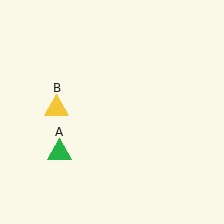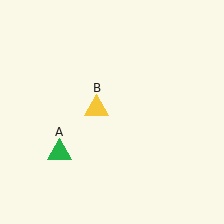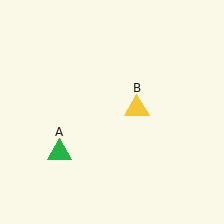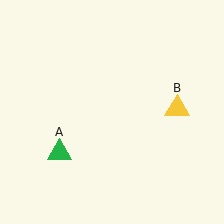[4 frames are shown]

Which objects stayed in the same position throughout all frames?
Green triangle (object A) remained stationary.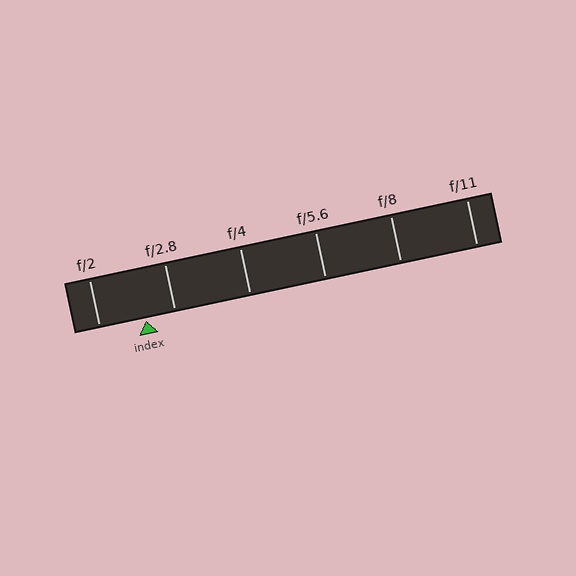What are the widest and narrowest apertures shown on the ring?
The widest aperture shown is f/2 and the narrowest is f/11.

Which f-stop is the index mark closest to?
The index mark is closest to f/2.8.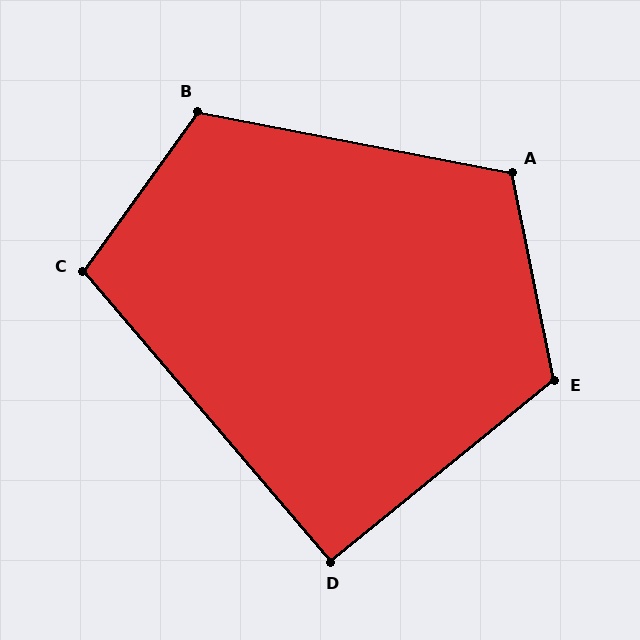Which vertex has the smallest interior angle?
D, at approximately 91 degrees.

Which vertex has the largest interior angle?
E, at approximately 118 degrees.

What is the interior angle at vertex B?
Approximately 115 degrees (obtuse).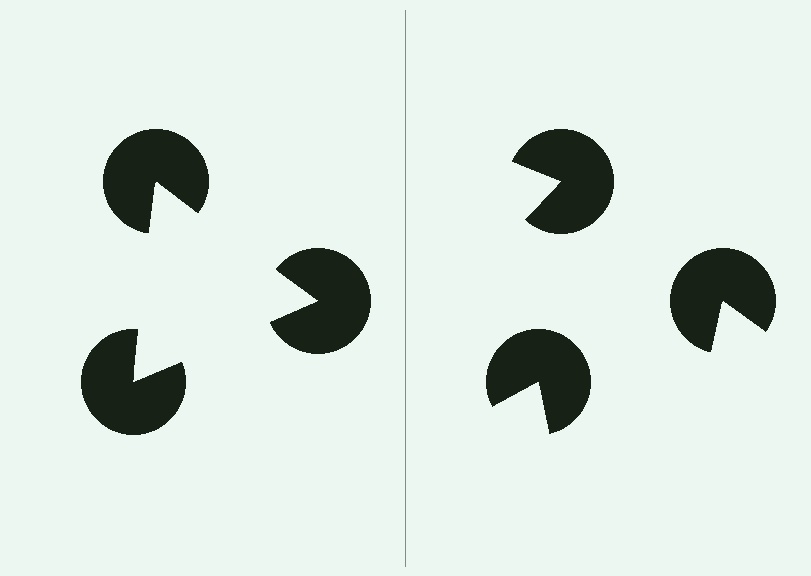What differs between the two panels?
The pac-man discs are positioned identically on both sides; only the wedge orientations differ. On the left they align to a triangle; on the right they are misaligned.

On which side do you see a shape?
An illusory triangle appears on the left side. On the right side the wedge cuts are rotated, so no coherent shape forms.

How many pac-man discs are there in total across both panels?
6 — 3 on each side.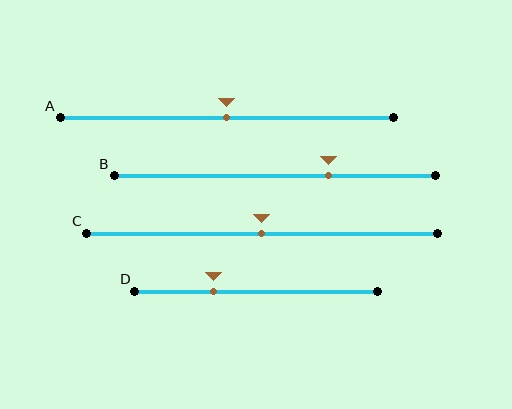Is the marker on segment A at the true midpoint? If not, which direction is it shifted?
Yes, the marker on segment A is at the true midpoint.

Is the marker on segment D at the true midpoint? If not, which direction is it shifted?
No, the marker on segment D is shifted to the left by about 18% of the segment length.